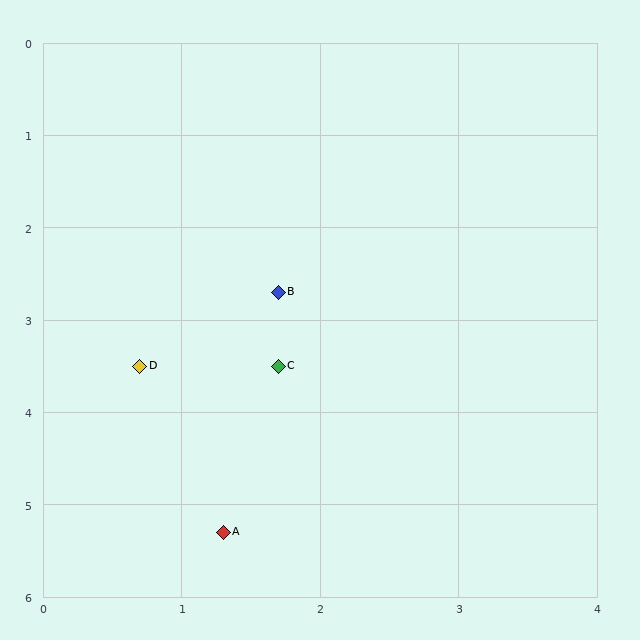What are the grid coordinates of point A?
Point A is at approximately (1.3, 5.3).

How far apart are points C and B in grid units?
Points C and B are about 0.8 grid units apart.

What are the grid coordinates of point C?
Point C is at approximately (1.7, 3.5).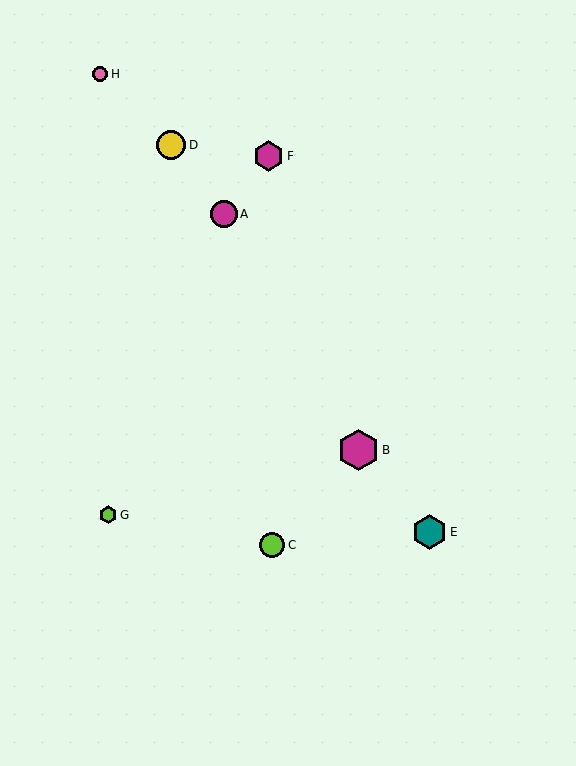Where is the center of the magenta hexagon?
The center of the magenta hexagon is at (269, 156).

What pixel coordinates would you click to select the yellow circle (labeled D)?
Click at (171, 145) to select the yellow circle D.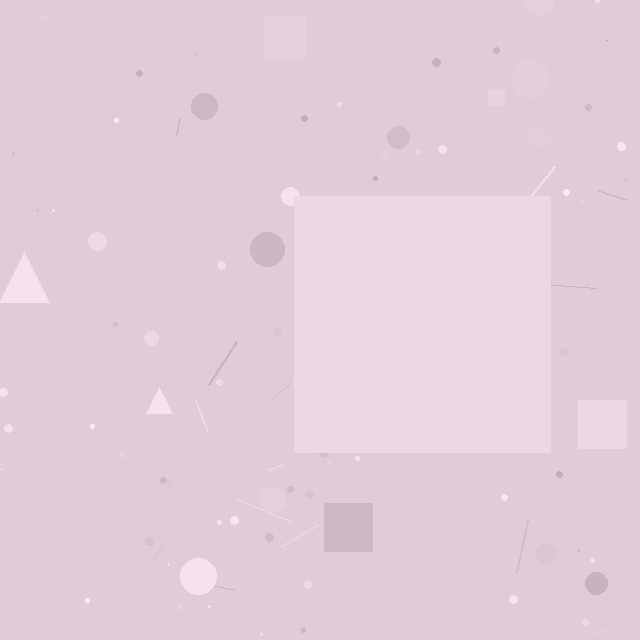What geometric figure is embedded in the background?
A square is embedded in the background.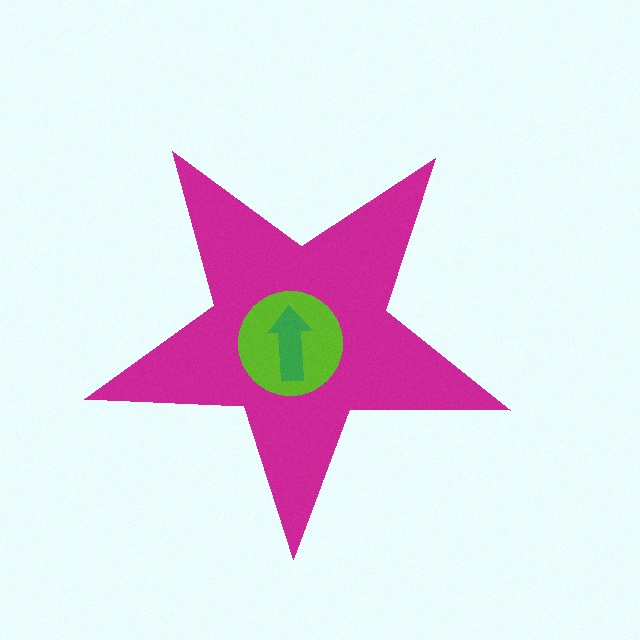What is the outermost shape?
The magenta star.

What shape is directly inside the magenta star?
The lime circle.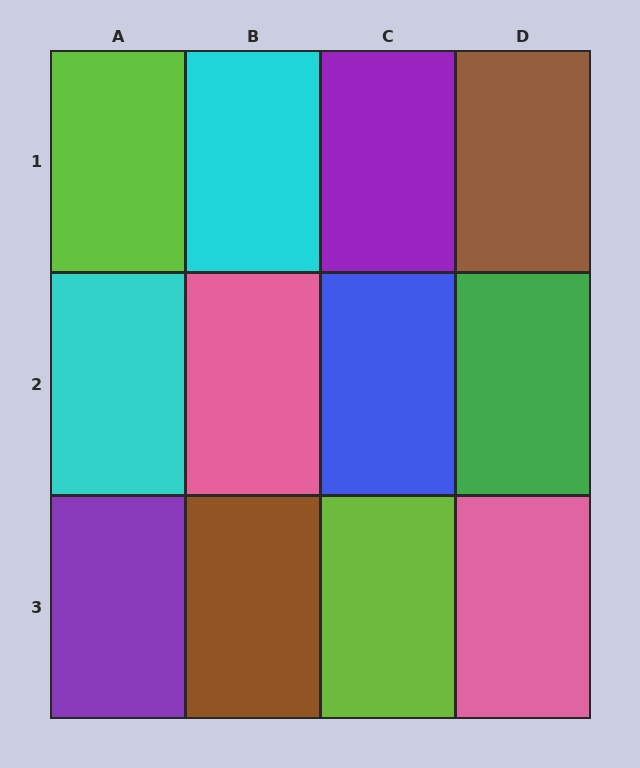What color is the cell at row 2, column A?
Cyan.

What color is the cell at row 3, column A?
Purple.